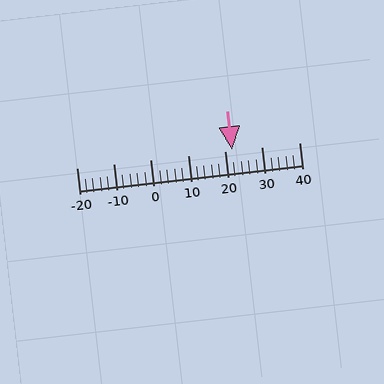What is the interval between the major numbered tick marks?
The major tick marks are spaced 10 units apart.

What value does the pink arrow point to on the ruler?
The pink arrow points to approximately 22.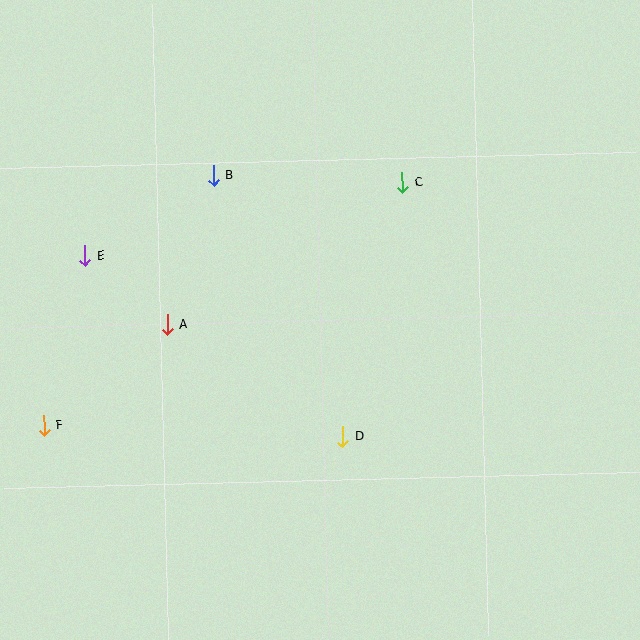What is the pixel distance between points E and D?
The distance between E and D is 315 pixels.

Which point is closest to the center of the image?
Point D at (343, 437) is closest to the center.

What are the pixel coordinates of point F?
Point F is at (44, 425).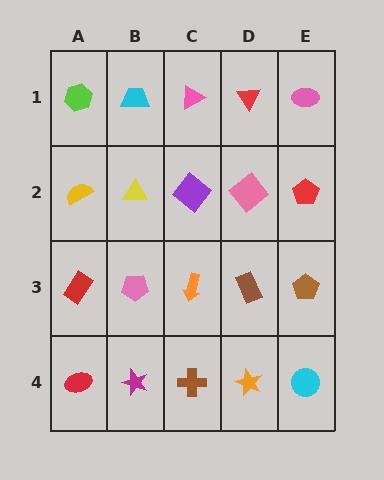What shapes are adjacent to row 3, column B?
A yellow triangle (row 2, column B), a magenta star (row 4, column B), a red rectangle (row 3, column A), an orange arrow (row 3, column C).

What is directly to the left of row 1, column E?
A red triangle.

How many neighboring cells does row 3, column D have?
4.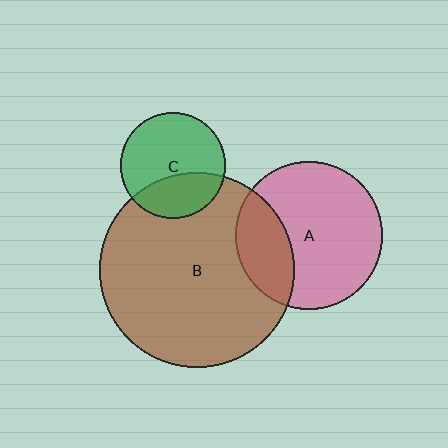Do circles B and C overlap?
Yes.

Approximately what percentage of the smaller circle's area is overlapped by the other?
Approximately 35%.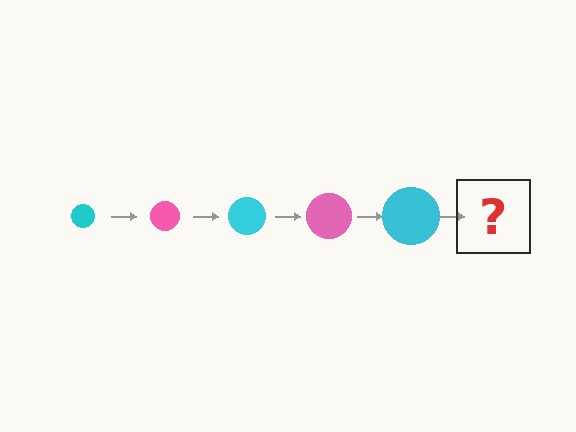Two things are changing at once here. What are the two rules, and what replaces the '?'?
The two rules are that the circle grows larger each step and the color cycles through cyan and pink. The '?' should be a pink circle, larger than the previous one.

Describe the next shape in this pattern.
It should be a pink circle, larger than the previous one.